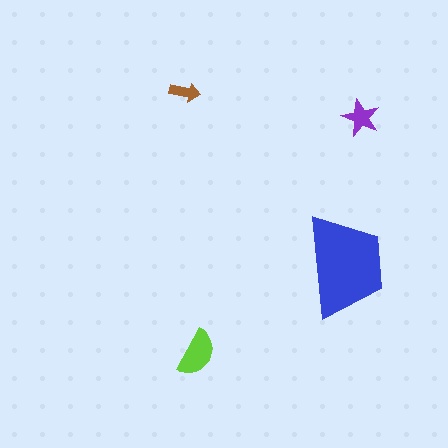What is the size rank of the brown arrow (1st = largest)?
4th.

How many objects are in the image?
There are 4 objects in the image.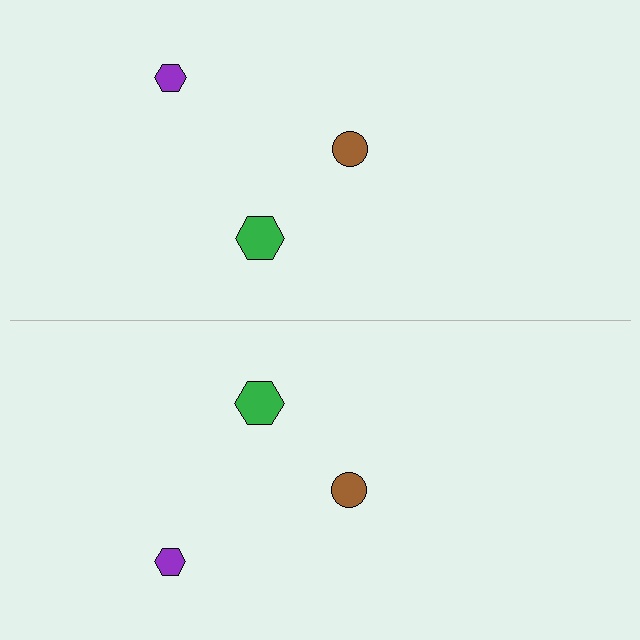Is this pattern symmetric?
Yes, this pattern has bilateral (reflection) symmetry.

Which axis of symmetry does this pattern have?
The pattern has a horizontal axis of symmetry running through the center of the image.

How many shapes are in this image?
There are 6 shapes in this image.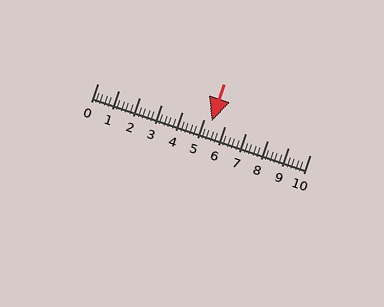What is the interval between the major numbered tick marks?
The major tick marks are spaced 1 units apart.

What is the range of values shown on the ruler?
The ruler shows values from 0 to 10.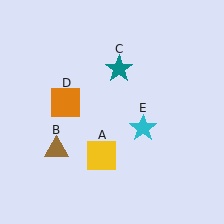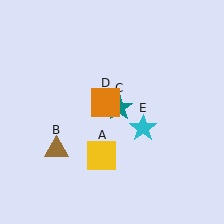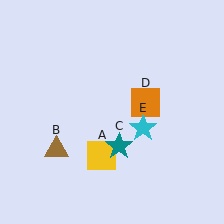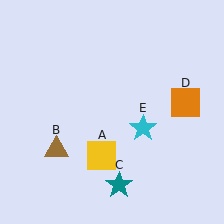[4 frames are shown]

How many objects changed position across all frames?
2 objects changed position: teal star (object C), orange square (object D).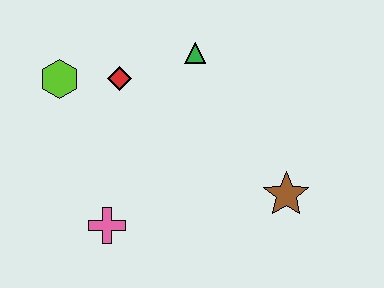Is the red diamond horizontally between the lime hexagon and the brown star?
Yes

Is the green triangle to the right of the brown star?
No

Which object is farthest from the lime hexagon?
The brown star is farthest from the lime hexagon.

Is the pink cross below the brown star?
Yes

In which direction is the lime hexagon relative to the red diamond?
The lime hexagon is to the left of the red diamond.